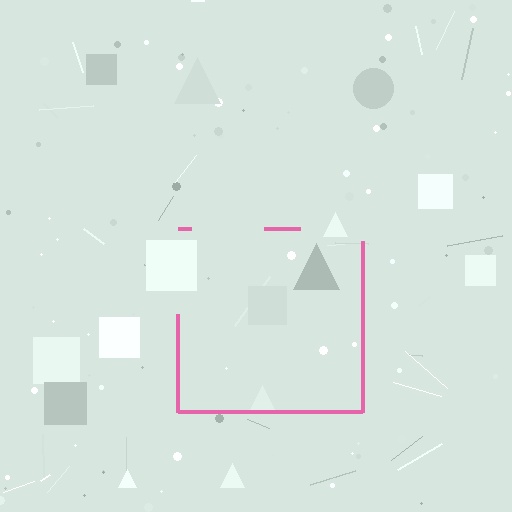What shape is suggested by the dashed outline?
The dashed outline suggests a square.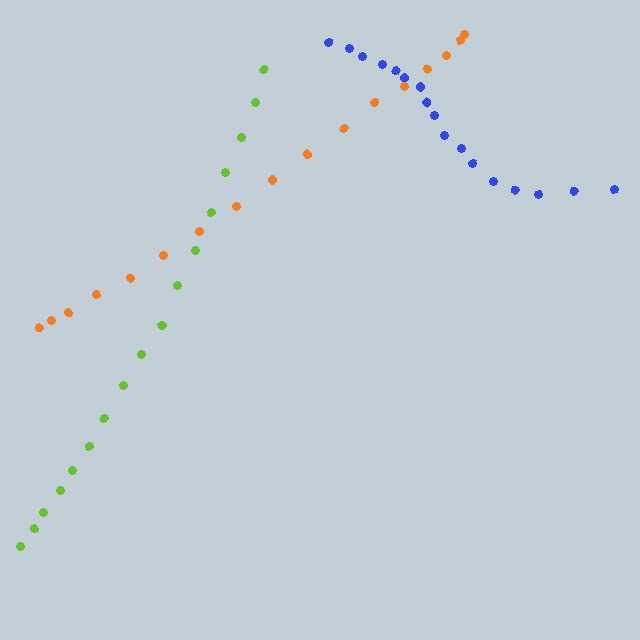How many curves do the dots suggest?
There are 3 distinct paths.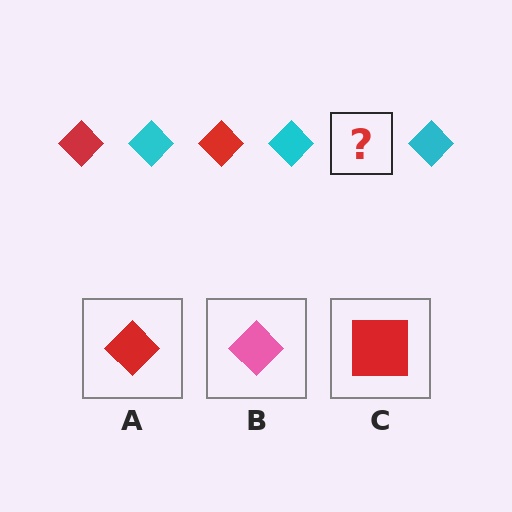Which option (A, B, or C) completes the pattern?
A.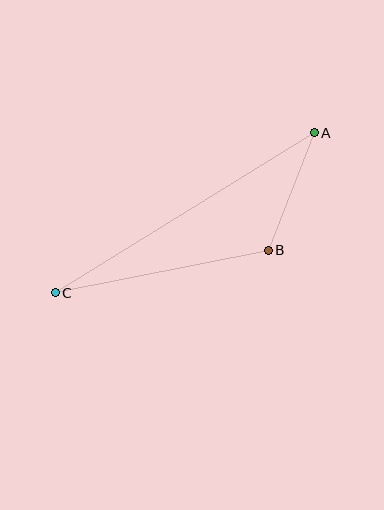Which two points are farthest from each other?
Points A and C are farthest from each other.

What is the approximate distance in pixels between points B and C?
The distance between B and C is approximately 217 pixels.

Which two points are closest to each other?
Points A and B are closest to each other.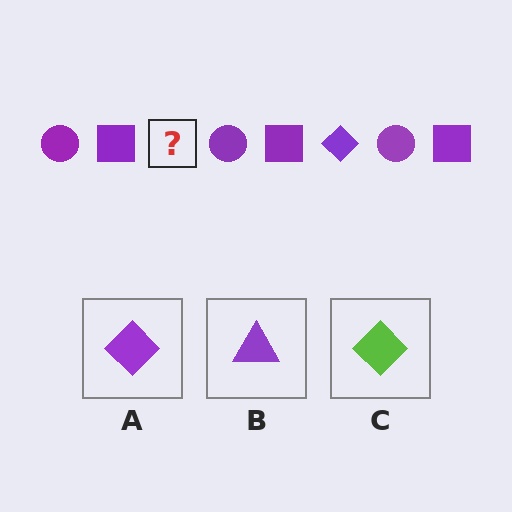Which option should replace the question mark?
Option A.